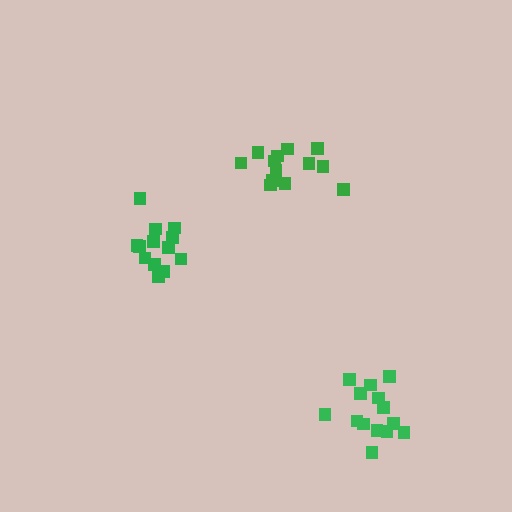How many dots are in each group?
Group 1: 13 dots, Group 2: 13 dots, Group 3: 14 dots (40 total).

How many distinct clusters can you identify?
There are 3 distinct clusters.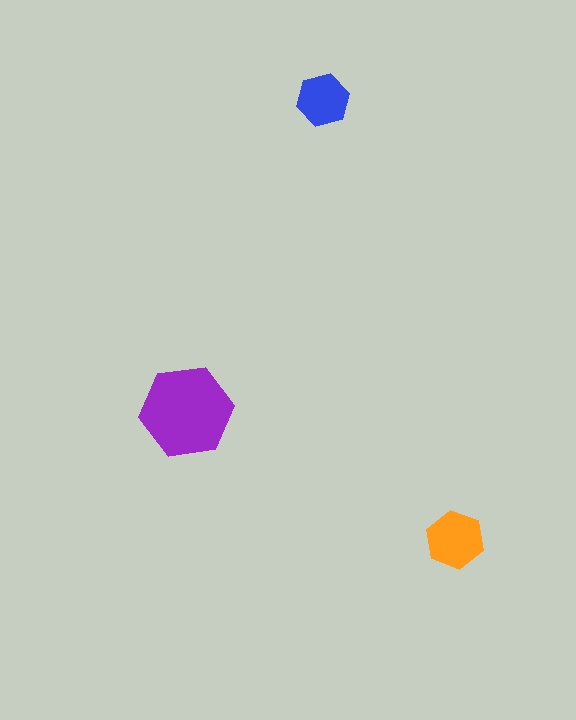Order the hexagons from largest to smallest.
the purple one, the orange one, the blue one.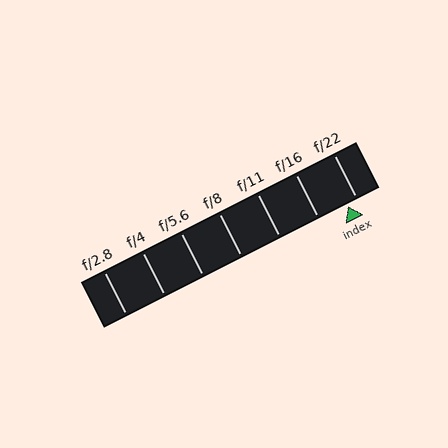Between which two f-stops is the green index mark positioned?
The index mark is between f/16 and f/22.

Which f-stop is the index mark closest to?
The index mark is closest to f/22.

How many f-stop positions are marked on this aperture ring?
There are 7 f-stop positions marked.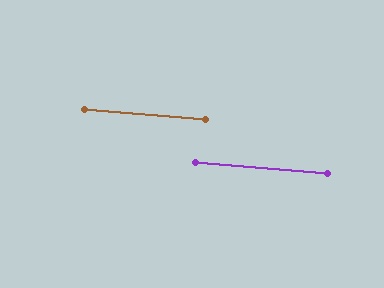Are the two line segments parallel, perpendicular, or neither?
Parallel — their directions differ by only 0.0°.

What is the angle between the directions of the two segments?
Approximately 0 degrees.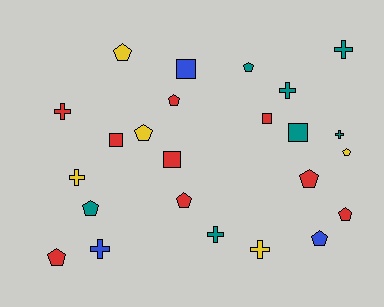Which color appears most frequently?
Red, with 9 objects.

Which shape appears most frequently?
Pentagon, with 11 objects.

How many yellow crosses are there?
There are 2 yellow crosses.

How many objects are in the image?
There are 24 objects.